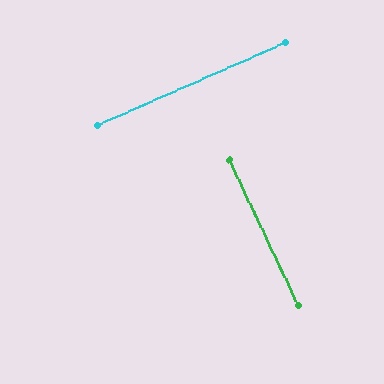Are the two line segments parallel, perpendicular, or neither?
Perpendicular — they meet at approximately 88°.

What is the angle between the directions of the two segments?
Approximately 88 degrees.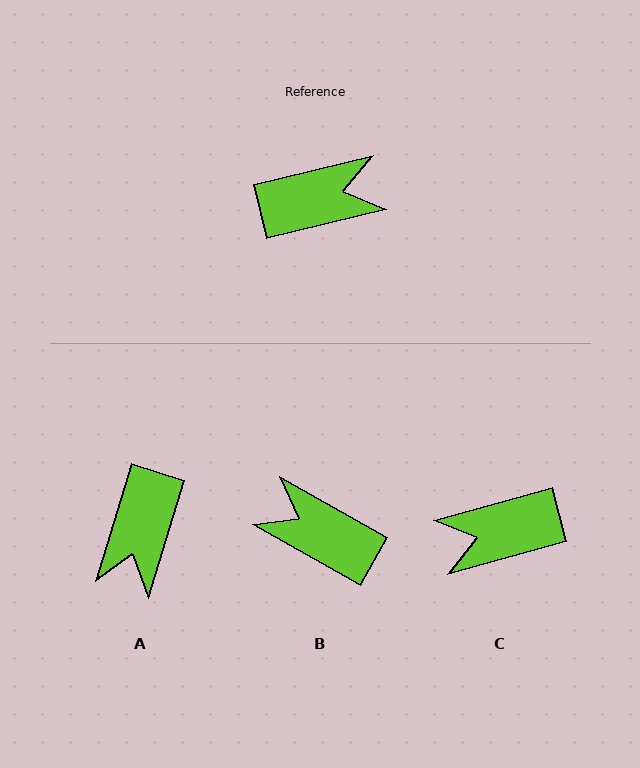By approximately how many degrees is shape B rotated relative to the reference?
Approximately 137 degrees counter-clockwise.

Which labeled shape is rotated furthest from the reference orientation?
C, about 178 degrees away.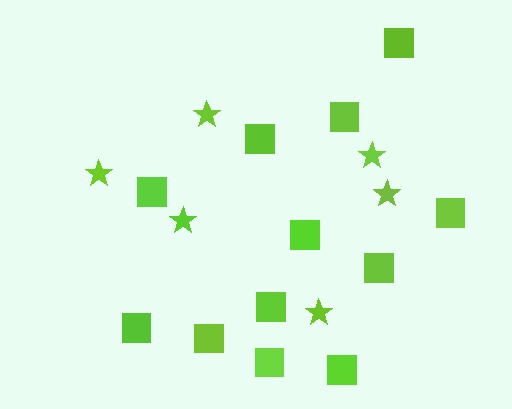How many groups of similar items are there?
There are 2 groups: one group of squares (12) and one group of stars (6).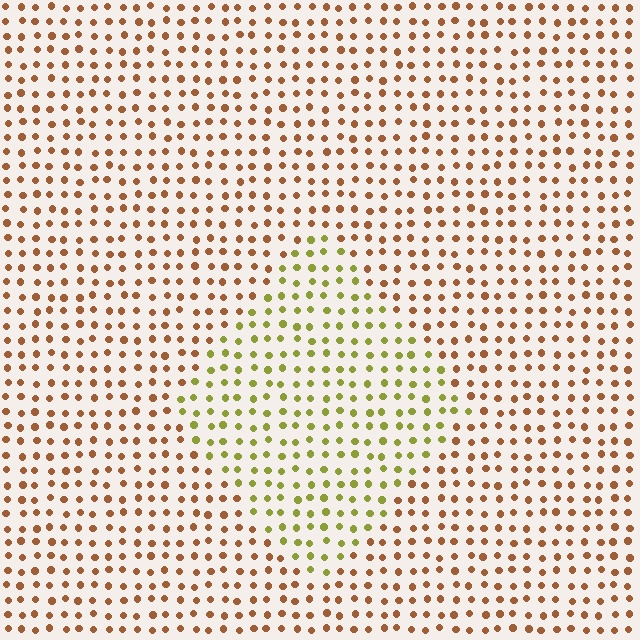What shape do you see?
I see a diamond.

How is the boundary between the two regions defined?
The boundary is defined purely by a slight shift in hue (about 49 degrees). Spacing, size, and orientation are identical on both sides.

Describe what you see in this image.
The image is filled with small brown elements in a uniform arrangement. A diamond-shaped region is visible where the elements are tinted to a slightly different hue, forming a subtle color boundary.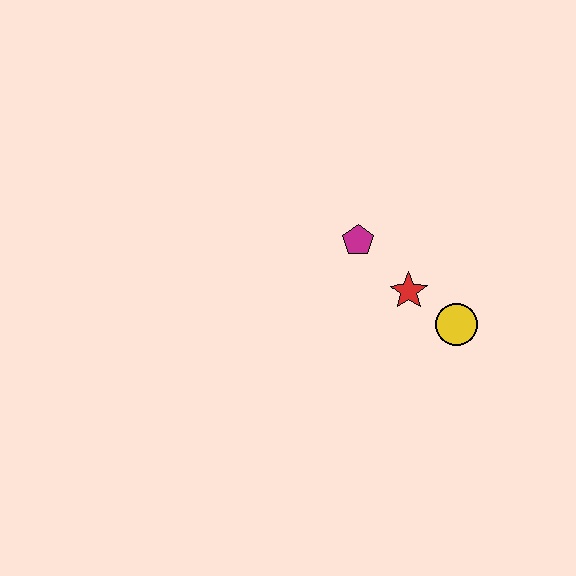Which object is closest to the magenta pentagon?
The red star is closest to the magenta pentagon.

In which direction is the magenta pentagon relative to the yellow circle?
The magenta pentagon is to the left of the yellow circle.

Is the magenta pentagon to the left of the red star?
Yes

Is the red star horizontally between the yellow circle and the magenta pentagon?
Yes